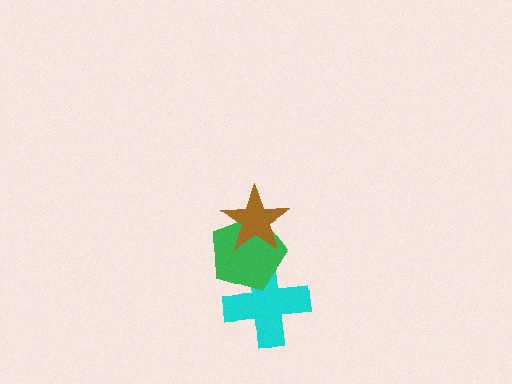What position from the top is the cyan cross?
The cyan cross is 3rd from the top.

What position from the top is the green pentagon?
The green pentagon is 2nd from the top.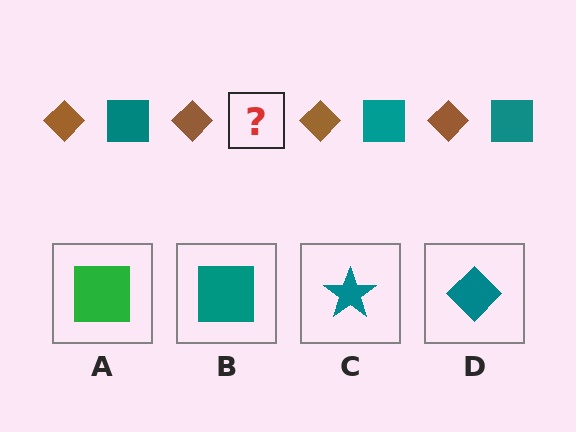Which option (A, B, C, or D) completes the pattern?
B.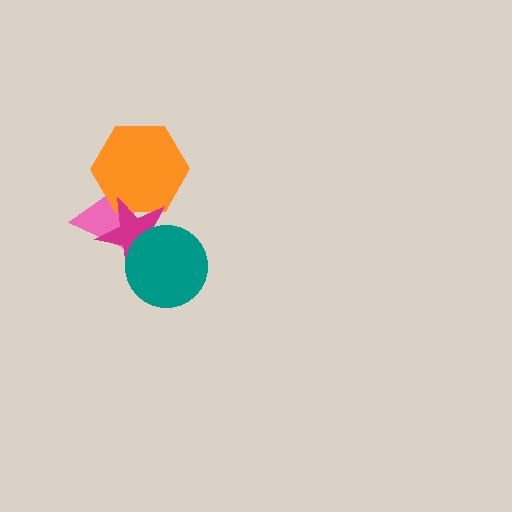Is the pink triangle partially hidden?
Yes, it is partially covered by another shape.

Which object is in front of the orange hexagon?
The magenta star is in front of the orange hexagon.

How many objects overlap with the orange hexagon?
2 objects overlap with the orange hexagon.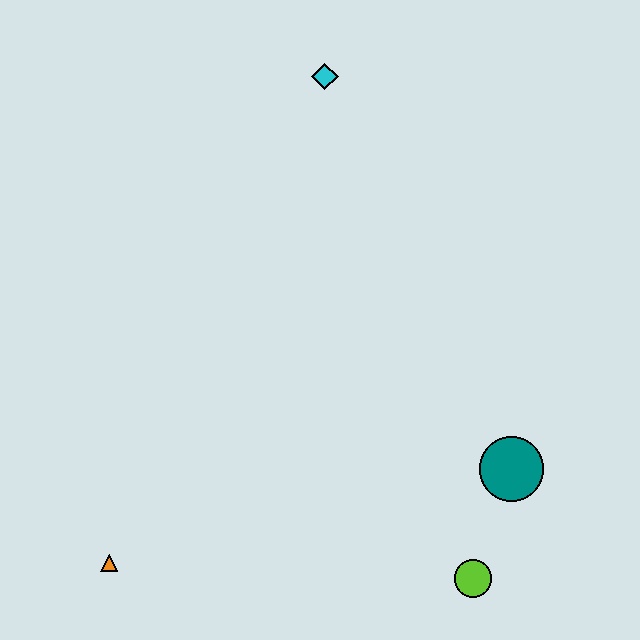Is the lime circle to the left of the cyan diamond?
No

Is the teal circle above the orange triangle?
Yes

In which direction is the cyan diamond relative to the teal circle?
The cyan diamond is above the teal circle.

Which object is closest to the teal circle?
The lime circle is closest to the teal circle.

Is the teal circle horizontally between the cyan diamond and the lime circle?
No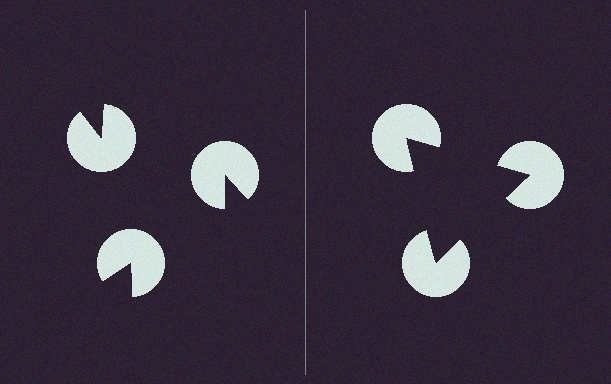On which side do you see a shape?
An illusory triangle appears on the right side. On the left side the wedge cuts are rotated, so no coherent shape forms.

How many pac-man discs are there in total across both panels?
6 — 3 on each side.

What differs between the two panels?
The pac-man discs are positioned identically on both sides; only the wedge orientations differ. On the right they align to a triangle; on the left they are misaligned.